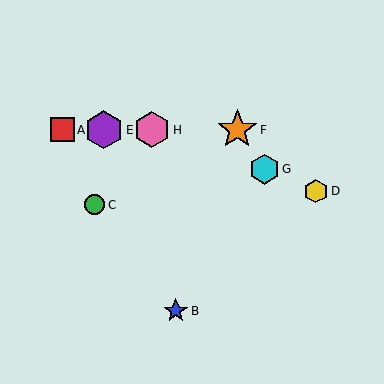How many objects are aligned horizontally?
4 objects (A, E, F, H) are aligned horizontally.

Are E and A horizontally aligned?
Yes, both are at y≈130.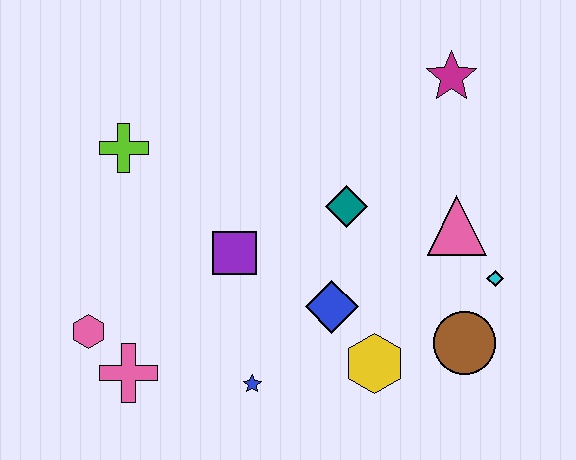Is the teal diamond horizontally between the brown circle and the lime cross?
Yes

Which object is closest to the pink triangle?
The cyan diamond is closest to the pink triangle.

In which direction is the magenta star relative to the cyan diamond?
The magenta star is above the cyan diamond.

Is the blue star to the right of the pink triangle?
No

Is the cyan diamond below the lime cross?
Yes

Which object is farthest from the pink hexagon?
The magenta star is farthest from the pink hexagon.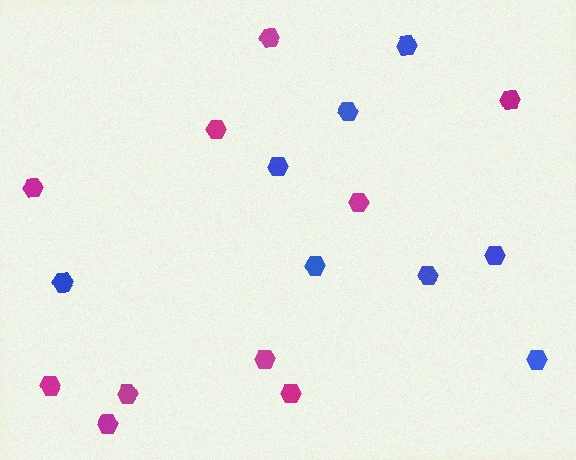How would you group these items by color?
There are 2 groups: one group of magenta hexagons (10) and one group of blue hexagons (8).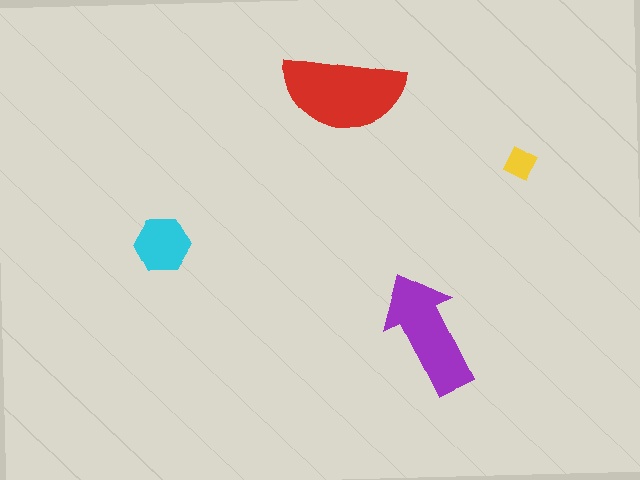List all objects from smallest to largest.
The yellow square, the cyan hexagon, the purple arrow, the red semicircle.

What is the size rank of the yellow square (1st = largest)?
4th.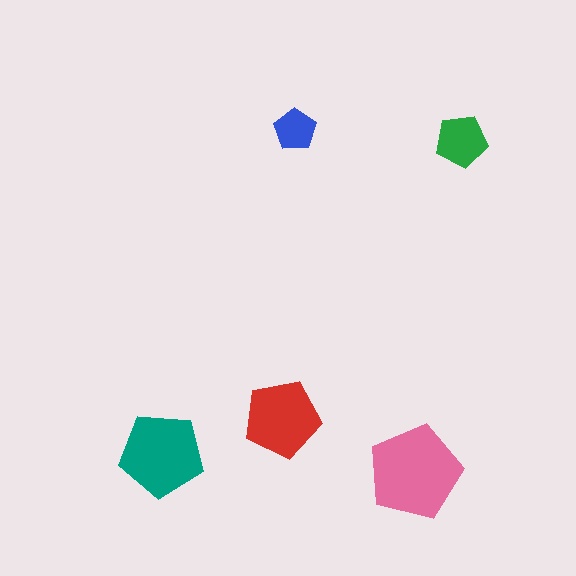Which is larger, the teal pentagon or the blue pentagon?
The teal one.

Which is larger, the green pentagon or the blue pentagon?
The green one.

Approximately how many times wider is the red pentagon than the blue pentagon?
About 2 times wider.